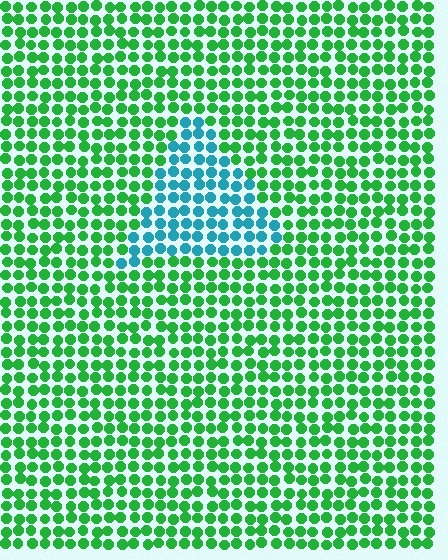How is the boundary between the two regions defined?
The boundary is defined purely by a slight shift in hue (about 58 degrees). Spacing, size, and orientation are identical on both sides.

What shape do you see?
I see a triangle.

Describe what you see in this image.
The image is filled with small green elements in a uniform arrangement. A triangle-shaped region is visible where the elements are tinted to a slightly different hue, forming a subtle color boundary.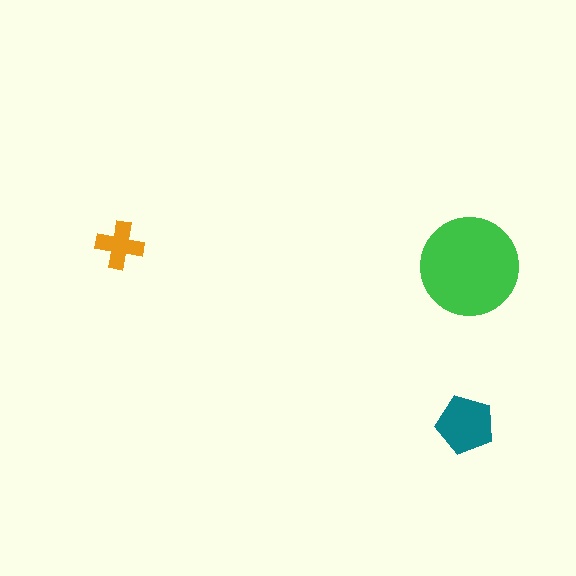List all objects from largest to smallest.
The green circle, the teal pentagon, the orange cross.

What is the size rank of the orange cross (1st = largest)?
3rd.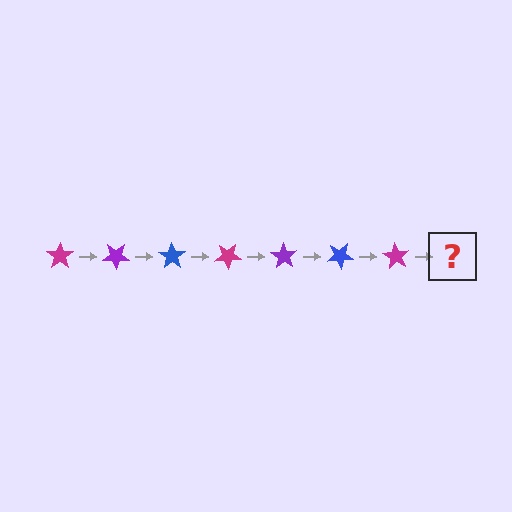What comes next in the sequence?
The next element should be a purple star, rotated 245 degrees from the start.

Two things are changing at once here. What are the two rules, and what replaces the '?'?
The two rules are that it rotates 35 degrees each step and the color cycles through magenta, purple, and blue. The '?' should be a purple star, rotated 245 degrees from the start.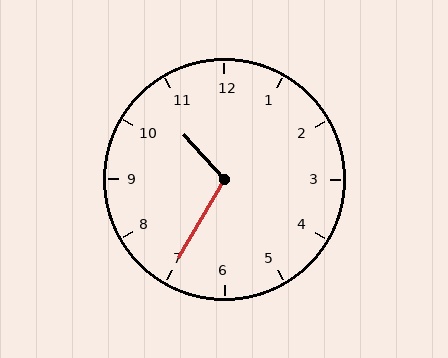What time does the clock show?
10:35.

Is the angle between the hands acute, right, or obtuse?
It is obtuse.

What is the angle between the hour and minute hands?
Approximately 108 degrees.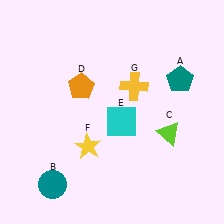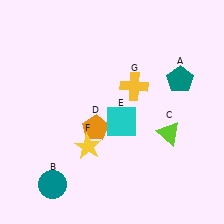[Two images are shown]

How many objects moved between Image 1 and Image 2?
1 object moved between the two images.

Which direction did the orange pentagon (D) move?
The orange pentagon (D) moved down.